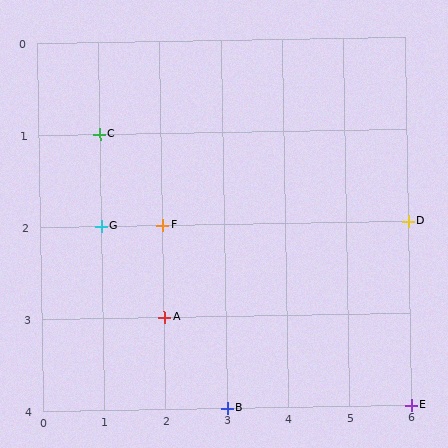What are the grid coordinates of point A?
Point A is at grid coordinates (2, 3).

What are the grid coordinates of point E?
Point E is at grid coordinates (6, 4).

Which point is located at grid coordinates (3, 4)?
Point B is at (3, 4).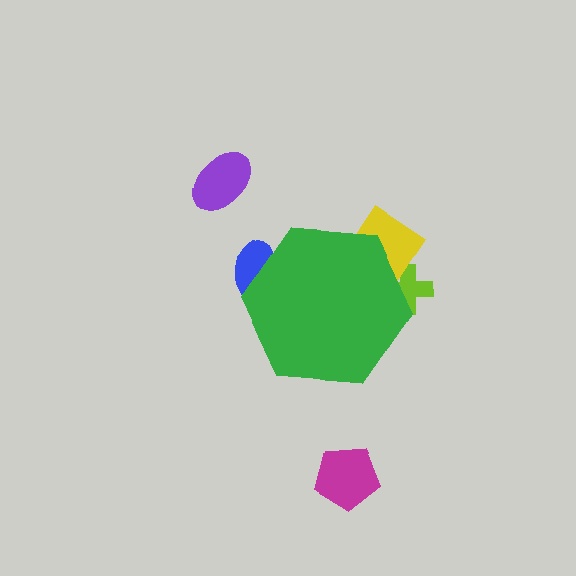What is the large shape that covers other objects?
A green hexagon.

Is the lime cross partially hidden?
Yes, the lime cross is partially hidden behind the green hexagon.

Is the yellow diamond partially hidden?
Yes, the yellow diamond is partially hidden behind the green hexagon.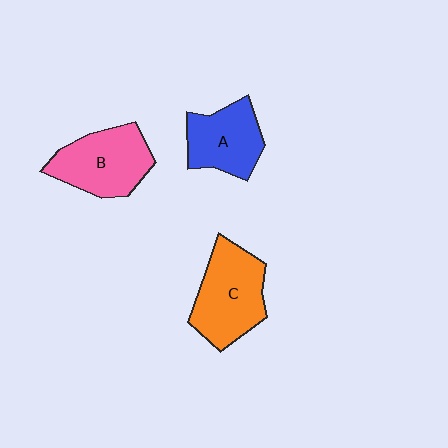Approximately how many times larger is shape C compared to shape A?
Approximately 1.3 times.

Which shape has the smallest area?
Shape A (blue).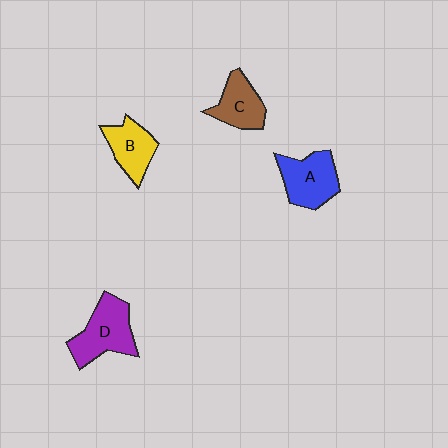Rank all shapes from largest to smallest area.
From largest to smallest: D (purple), A (blue), B (yellow), C (brown).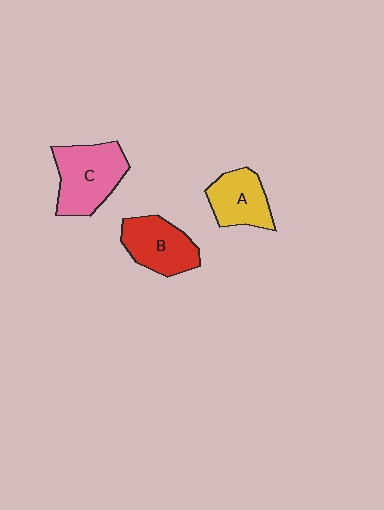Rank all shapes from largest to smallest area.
From largest to smallest: C (pink), B (red), A (yellow).